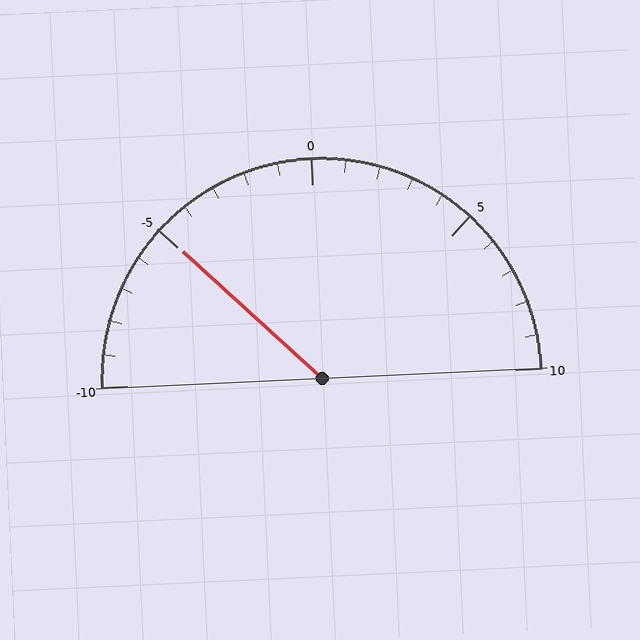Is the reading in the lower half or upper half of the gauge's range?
The reading is in the lower half of the range (-10 to 10).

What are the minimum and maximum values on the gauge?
The gauge ranges from -10 to 10.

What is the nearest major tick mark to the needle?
The nearest major tick mark is -5.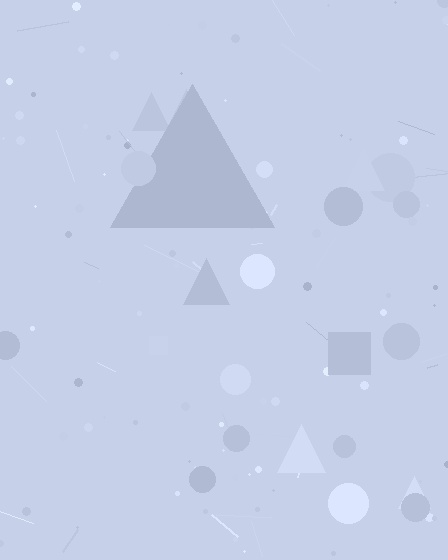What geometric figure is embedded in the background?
A triangle is embedded in the background.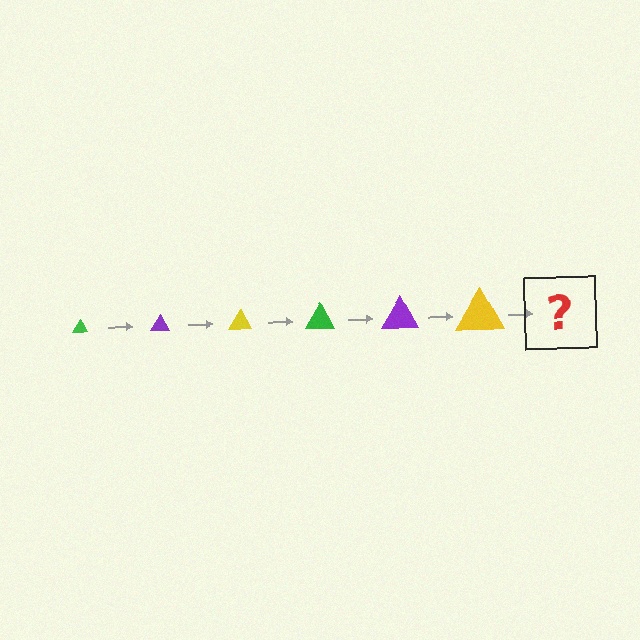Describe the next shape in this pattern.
It should be a green triangle, larger than the previous one.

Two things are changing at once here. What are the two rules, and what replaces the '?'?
The two rules are that the triangle grows larger each step and the color cycles through green, purple, and yellow. The '?' should be a green triangle, larger than the previous one.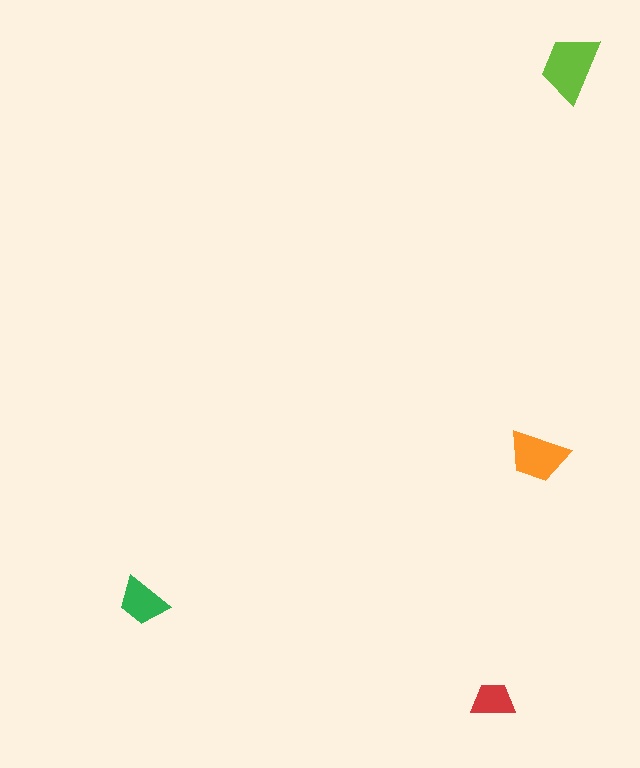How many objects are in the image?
There are 4 objects in the image.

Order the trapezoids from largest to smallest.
the lime one, the orange one, the green one, the red one.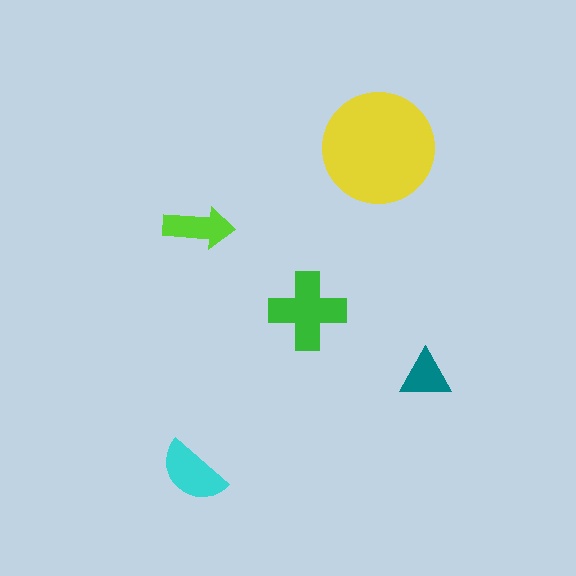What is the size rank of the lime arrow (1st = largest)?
4th.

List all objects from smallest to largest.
The teal triangle, the lime arrow, the cyan semicircle, the green cross, the yellow circle.